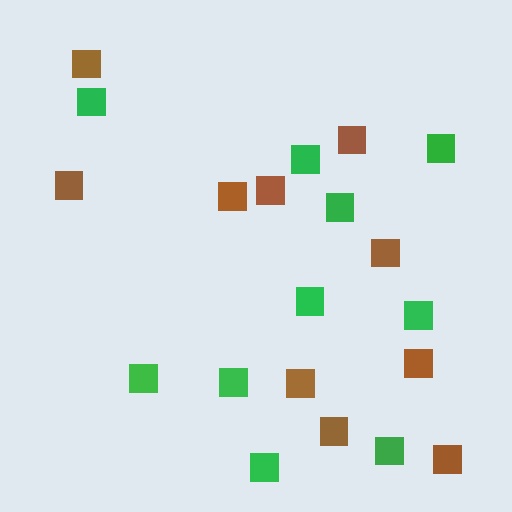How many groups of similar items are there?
There are 2 groups: one group of green squares (10) and one group of brown squares (10).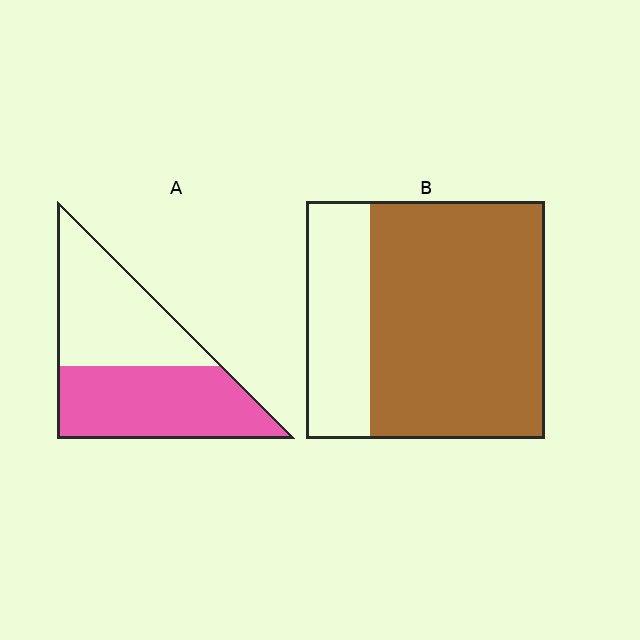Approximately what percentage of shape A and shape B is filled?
A is approximately 50% and B is approximately 75%.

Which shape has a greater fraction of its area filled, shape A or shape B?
Shape B.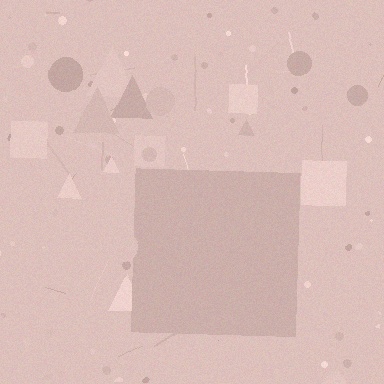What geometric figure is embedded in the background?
A square is embedded in the background.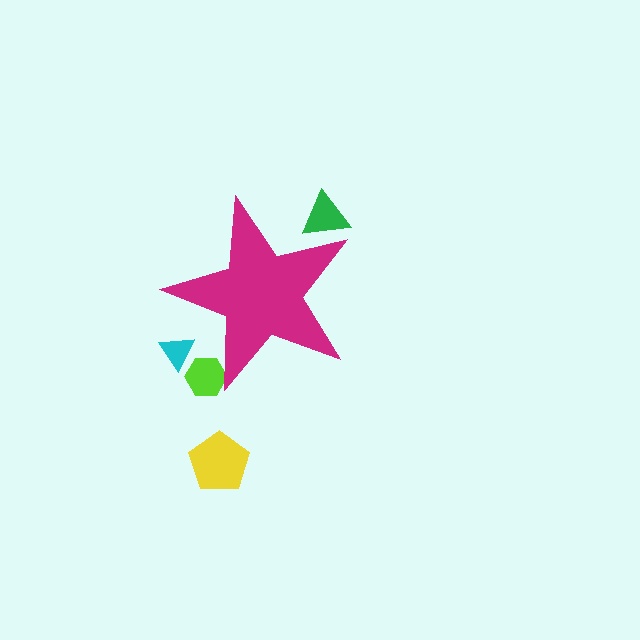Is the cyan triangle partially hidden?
Yes, the cyan triangle is partially hidden behind the magenta star.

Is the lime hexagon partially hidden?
Yes, the lime hexagon is partially hidden behind the magenta star.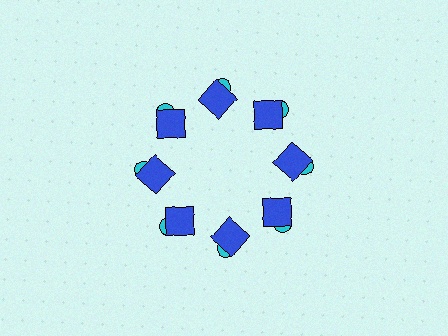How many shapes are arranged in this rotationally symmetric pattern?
There are 16 shapes, arranged in 8 groups of 2.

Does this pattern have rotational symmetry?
Yes, this pattern has 8-fold rotational symmetry. It looks the same after rotating 45 degrees around the center.